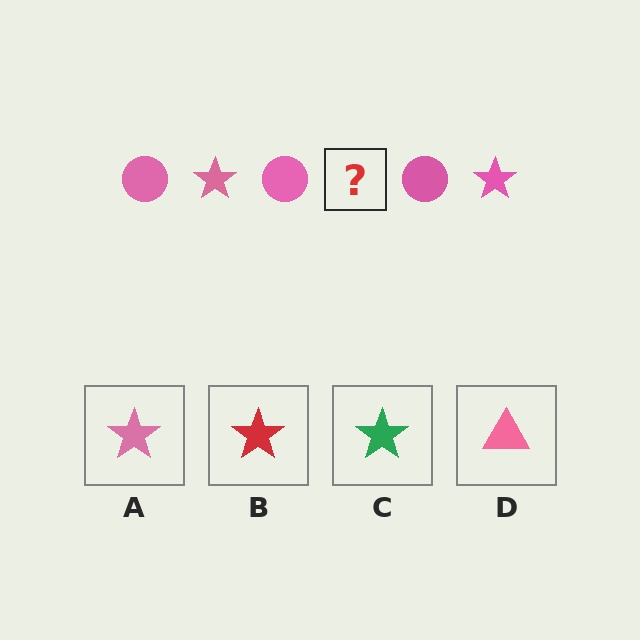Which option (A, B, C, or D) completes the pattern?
A.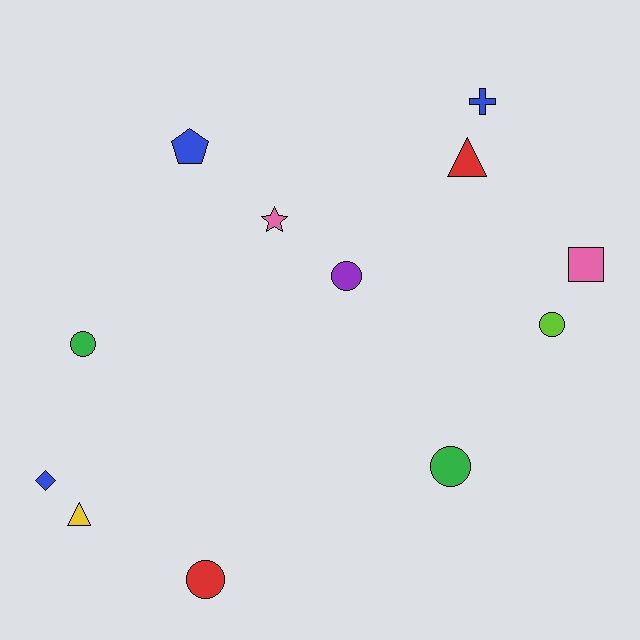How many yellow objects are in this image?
There is 1 yellow object.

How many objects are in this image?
There are 12 objects.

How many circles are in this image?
There are 5 circles.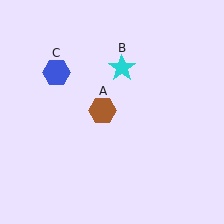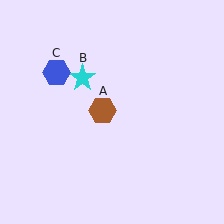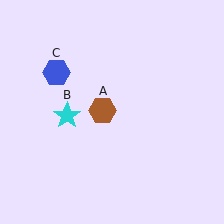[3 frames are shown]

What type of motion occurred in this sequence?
The cyan star (object B) rotated counterclockwise around the center of the scene.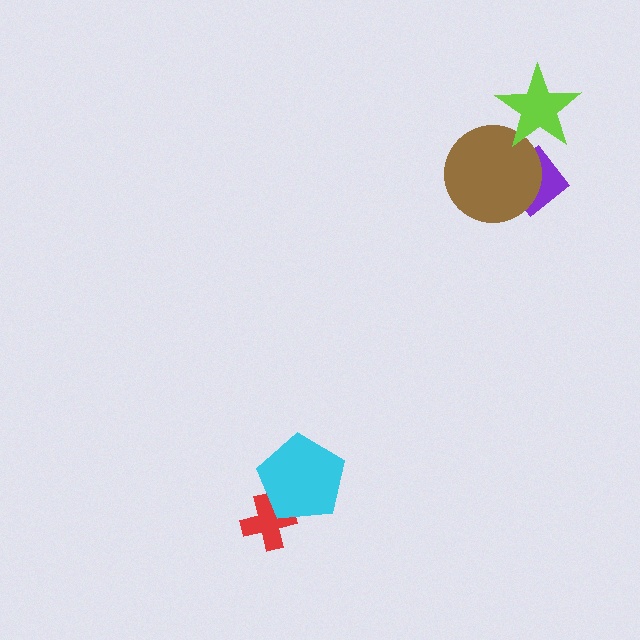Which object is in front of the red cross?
The cyan pentagon is in front of the red cross.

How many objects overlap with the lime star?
1 object overlaps with the lime star.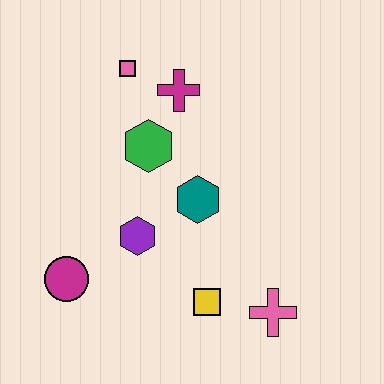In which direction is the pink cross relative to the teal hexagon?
The pink cross is below the teal hexagon.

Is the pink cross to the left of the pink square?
No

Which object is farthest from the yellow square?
The pink square is farthest from the yellow square.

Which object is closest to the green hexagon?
The magenta cross is closest to the green hexagon.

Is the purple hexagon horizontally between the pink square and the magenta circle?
No